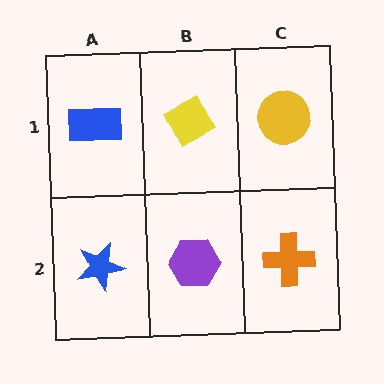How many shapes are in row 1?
3 shapes.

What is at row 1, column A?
A blue rectangle.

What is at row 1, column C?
A yellow circle.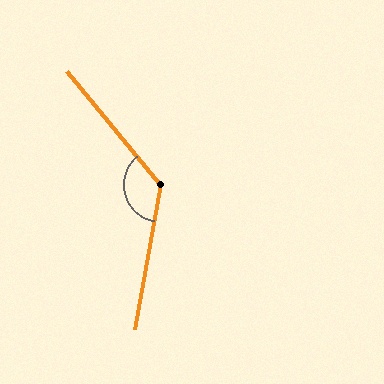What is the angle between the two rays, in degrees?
Approximately 130 degrees.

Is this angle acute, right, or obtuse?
It is obtuse.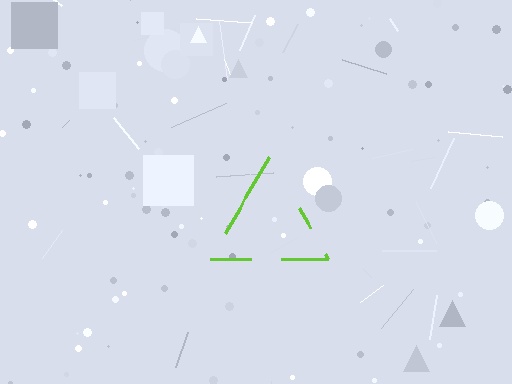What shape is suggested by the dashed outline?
The dashed outline suggests a triangle.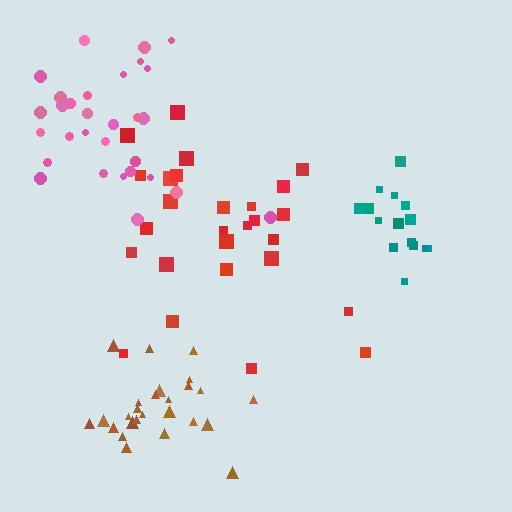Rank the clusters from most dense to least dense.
brown, teal, pink, red.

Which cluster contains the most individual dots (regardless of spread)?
Pink (31).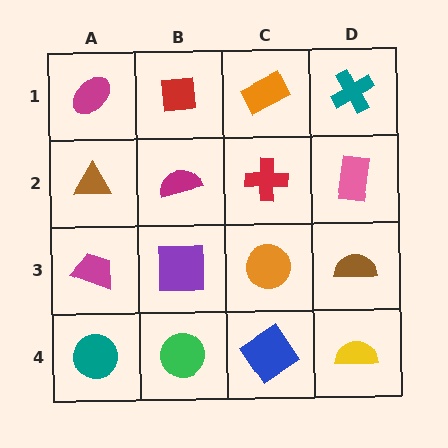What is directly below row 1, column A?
A brown triangle.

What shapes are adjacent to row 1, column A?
A brown triangle (row 2, column A), a red square (row 1, column B).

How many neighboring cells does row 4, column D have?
2.